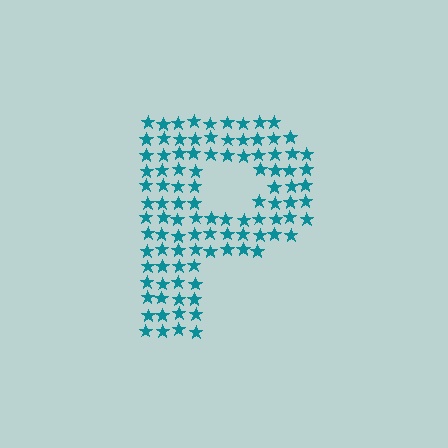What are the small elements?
The small elements are stars.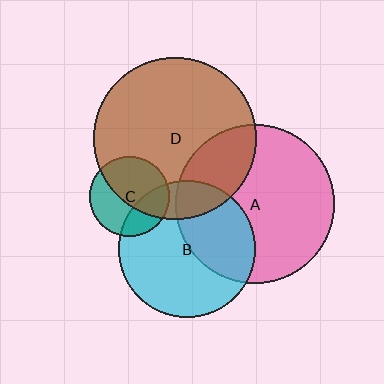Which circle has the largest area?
Circle D (brown).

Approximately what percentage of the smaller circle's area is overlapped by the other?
Approximately 20%.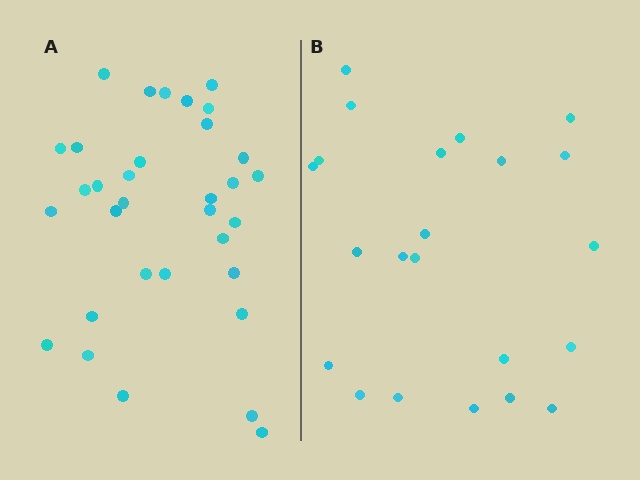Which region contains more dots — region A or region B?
Region A (the left region) has more dots.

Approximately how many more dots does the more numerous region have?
Region A has roughly 12 or so more dots than region B.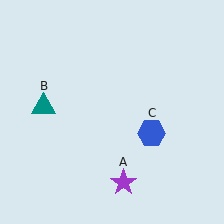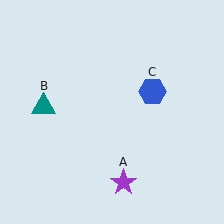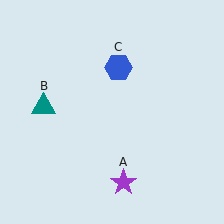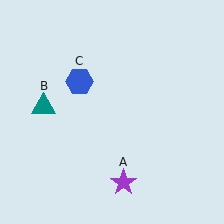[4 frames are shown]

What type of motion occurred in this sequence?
The blue hexagon (object C) rotated counterclockwise around the center of the scene.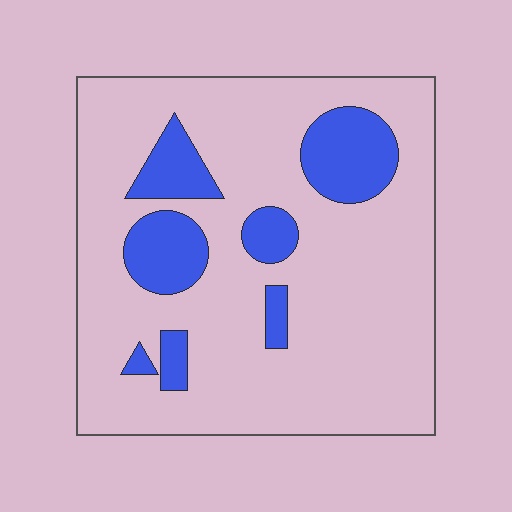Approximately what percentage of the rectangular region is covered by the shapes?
Approximately 20%.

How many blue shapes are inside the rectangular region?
7.